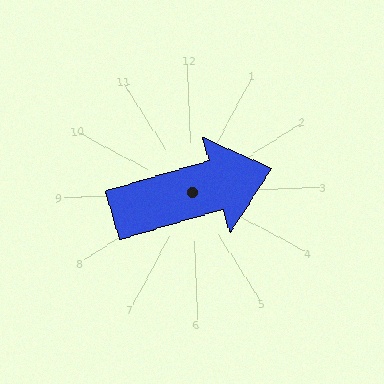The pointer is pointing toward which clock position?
Roughly 3 o'clock.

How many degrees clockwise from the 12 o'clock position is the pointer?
Approximately 76 degrees.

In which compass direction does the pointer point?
East.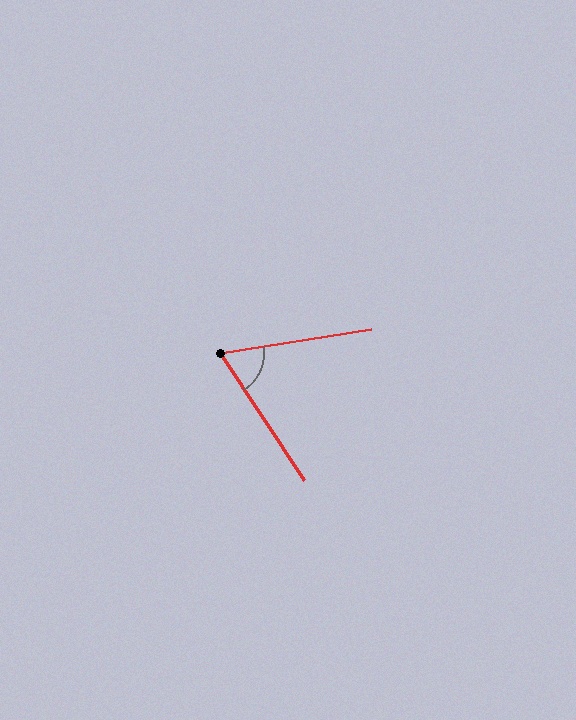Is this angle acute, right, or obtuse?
It is acute.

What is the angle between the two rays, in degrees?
Approximately 65 degrees.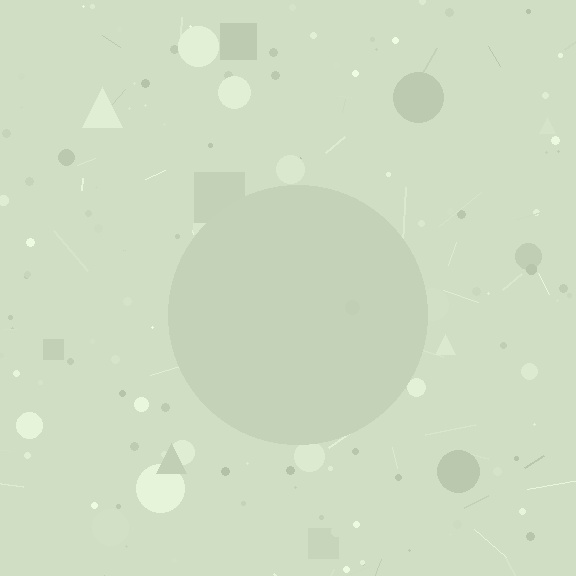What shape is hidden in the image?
A circle is hidden in the image.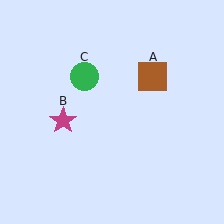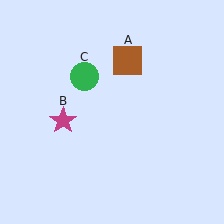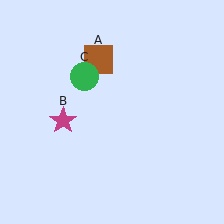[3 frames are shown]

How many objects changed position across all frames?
1 object changed position: brown square (object A).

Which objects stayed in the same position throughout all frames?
Magenta star (object B) and green circle (object C) remained stationary.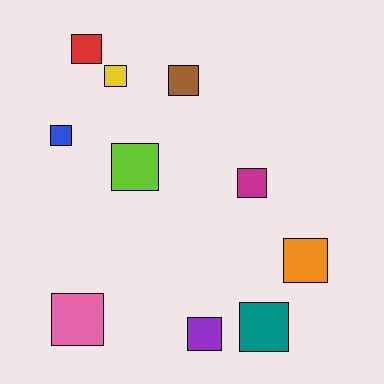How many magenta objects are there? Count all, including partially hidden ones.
There is 1 magenta object.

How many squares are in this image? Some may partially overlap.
There are 10 squares.